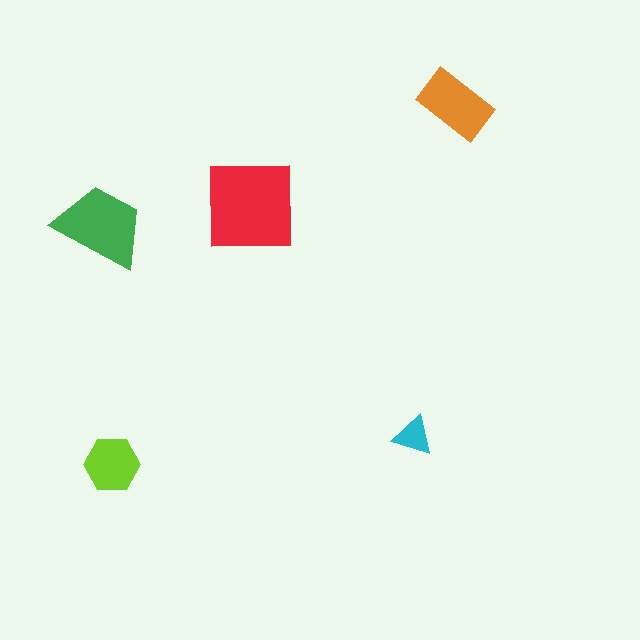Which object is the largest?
The red square.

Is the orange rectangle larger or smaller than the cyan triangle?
Larger.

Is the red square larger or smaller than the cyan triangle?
Larger.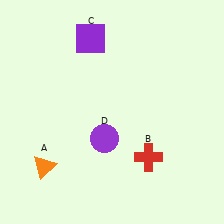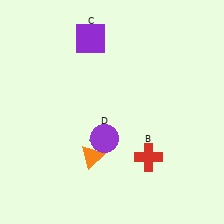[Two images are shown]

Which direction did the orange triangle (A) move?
The orange triangle (A) moved right.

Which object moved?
The orange triangle (A) moved right.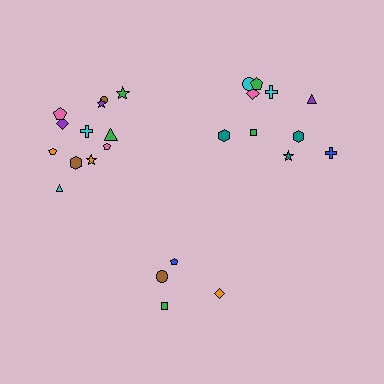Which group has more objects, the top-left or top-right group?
The top-left group.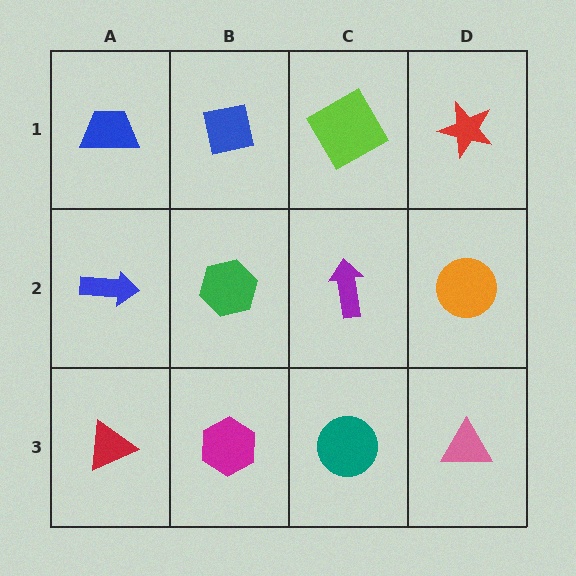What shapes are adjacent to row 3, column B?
A green hexagon (row 2, column B), a red triangle (row 3, column A), a teal circle (row 3, column C).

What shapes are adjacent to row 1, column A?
A blue arrow (row 2, column A), a blue square (row 1, column B).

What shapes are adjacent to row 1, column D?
An orange circle (row 2, column D), a lime square (row 1, column C).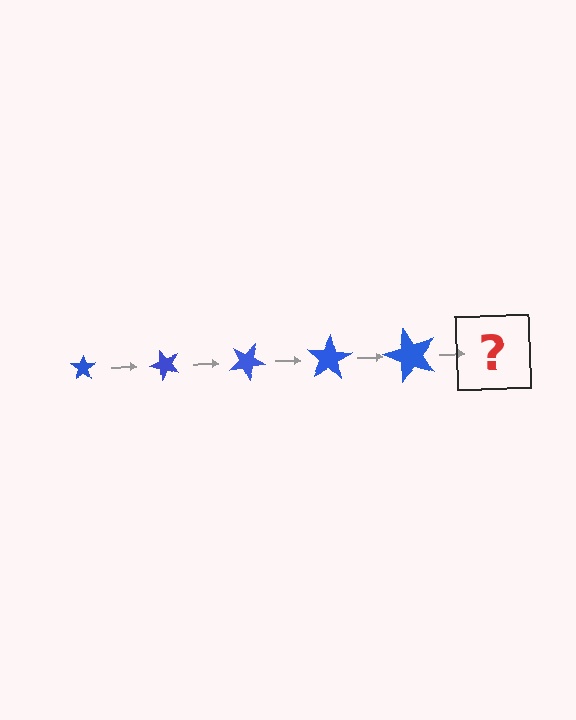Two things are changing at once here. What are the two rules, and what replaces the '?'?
The two rules are that the star grows larger each step and it rotates 50 degrees each step. The '?' should be a star, larger than the previous one and rotated 250 degrees from the start.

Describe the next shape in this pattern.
It should be a star, larger than the previous one and rotated 250 degrees from the start.